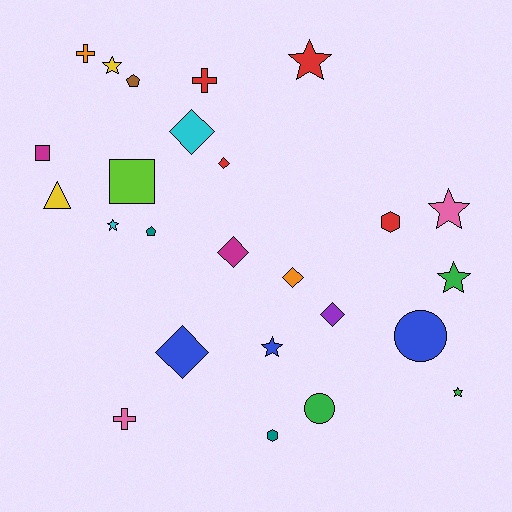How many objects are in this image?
There are 25 objects.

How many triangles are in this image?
There is 1 triangle.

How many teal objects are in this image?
There are 2 teal objects.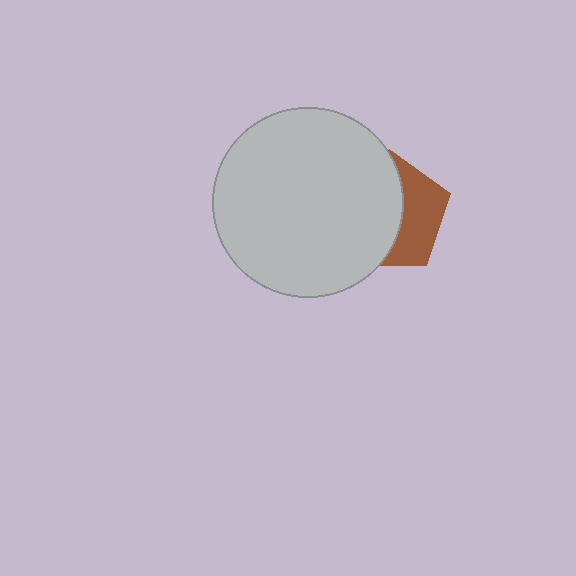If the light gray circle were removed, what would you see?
You would see the complete brown pentagon.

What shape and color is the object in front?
The object in front is a light gray circle.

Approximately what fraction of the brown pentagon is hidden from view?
Roughly 59% of the brown pentagon is hidden behind the light gray circle.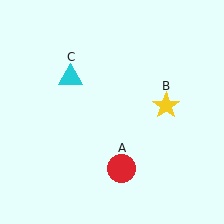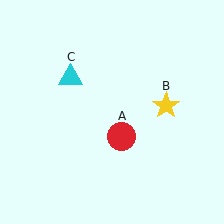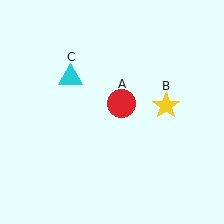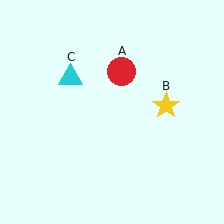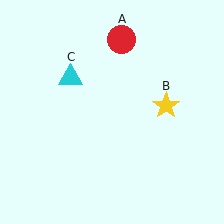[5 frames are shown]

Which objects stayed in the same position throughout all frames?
Yellow star (object B) and cyan triangle (object C) remained stationary.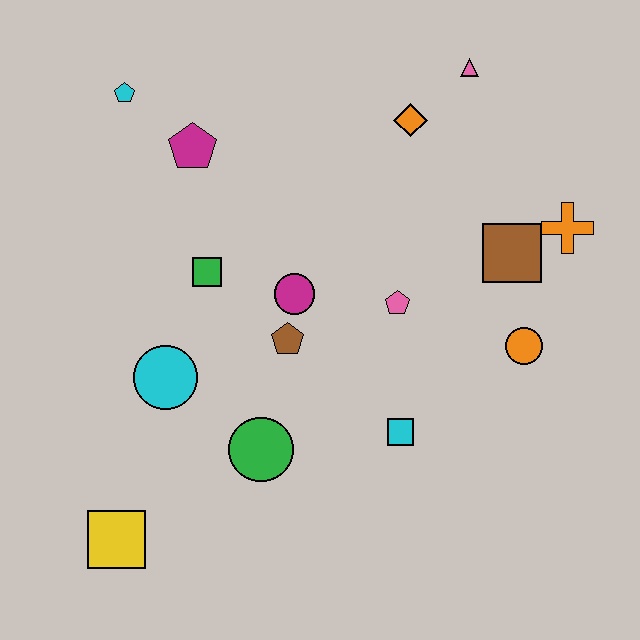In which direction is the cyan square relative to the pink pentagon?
The cyan square is below the pink pentagon.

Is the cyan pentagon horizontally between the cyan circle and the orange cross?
No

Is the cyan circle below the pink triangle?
Yes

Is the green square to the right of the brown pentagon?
No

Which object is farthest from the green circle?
The pink triangle is farthest from the green circle.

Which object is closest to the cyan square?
The pink pentagon is closest to the cyan square.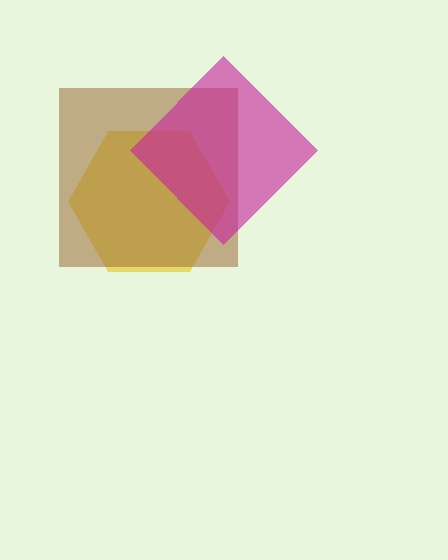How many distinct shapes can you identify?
There are 3 distinct shapes: a yellow hexagon, a brown square, a magenta diamond.